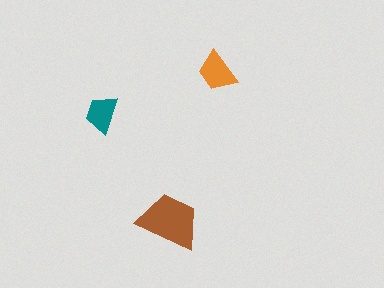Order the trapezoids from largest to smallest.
the brown one, the orange one, the teal one.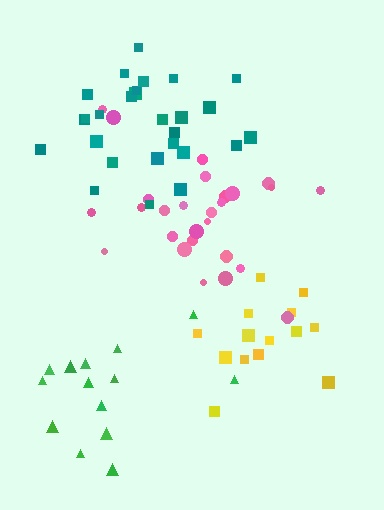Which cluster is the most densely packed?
Teal.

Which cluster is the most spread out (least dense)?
Green.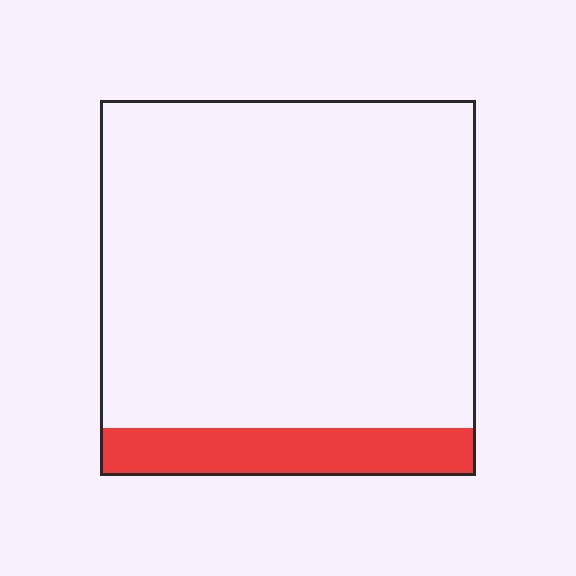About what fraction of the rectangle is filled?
About one eighth (1/8).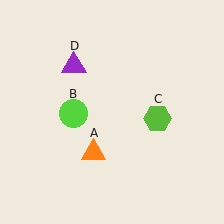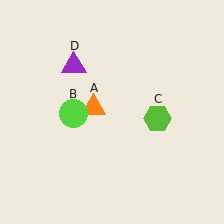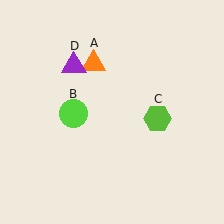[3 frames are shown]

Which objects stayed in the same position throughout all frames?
Lime circle (object B) and lime hexagon (object C) and purple triangle (object D) remained stationary.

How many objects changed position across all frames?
1 object changed position: orange triangle (object A).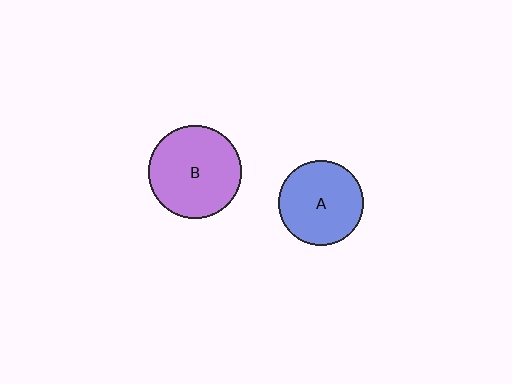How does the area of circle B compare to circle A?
Approximately 1.2 times.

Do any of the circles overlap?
No, none of the circles overlap.